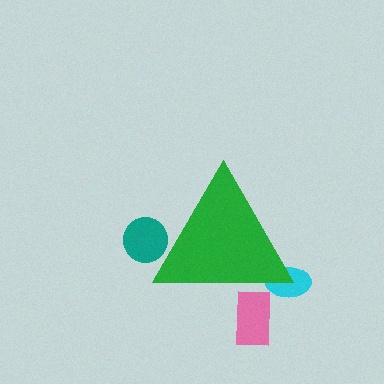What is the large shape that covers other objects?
A green triangle.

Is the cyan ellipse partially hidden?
Yes, the cyan ellipse is partially hidden behind the green triangle.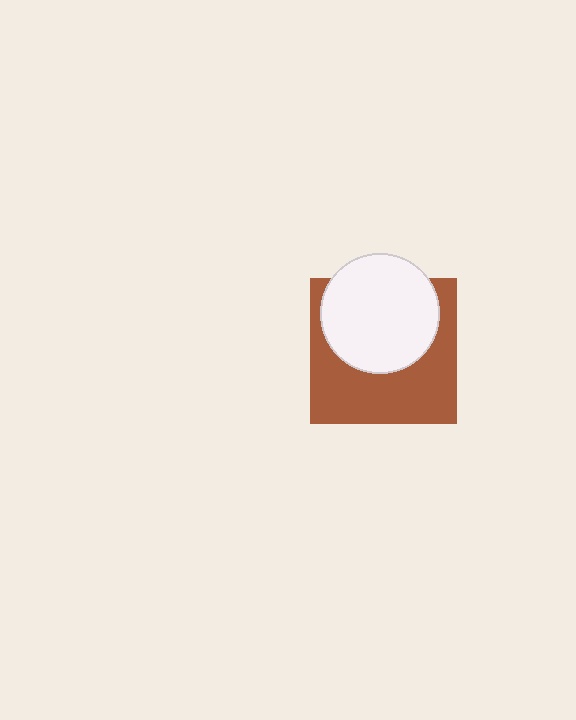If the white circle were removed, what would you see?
You would see the complete brown square.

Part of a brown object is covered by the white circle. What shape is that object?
It is a square.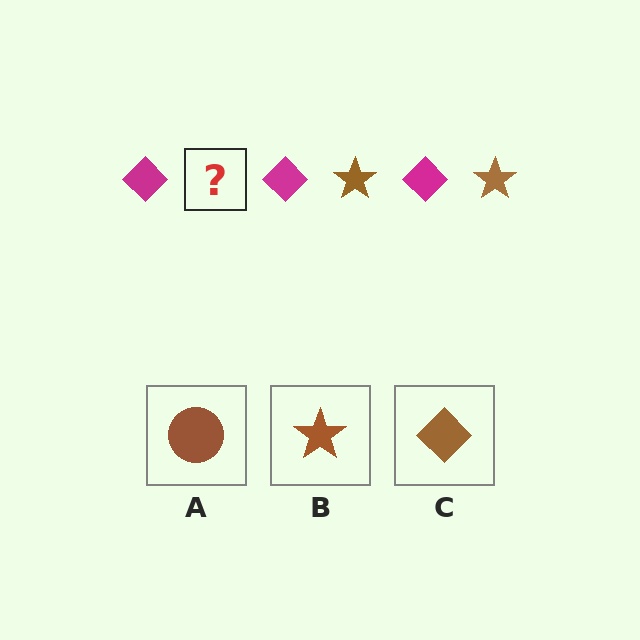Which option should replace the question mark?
Option B.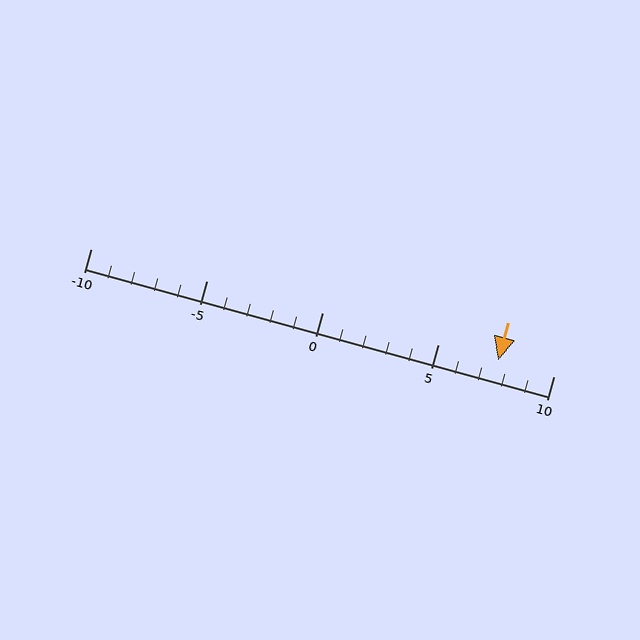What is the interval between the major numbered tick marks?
The major tick marks are spaced 5 units apart.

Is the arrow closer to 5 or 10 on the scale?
The arrow is closer to 10.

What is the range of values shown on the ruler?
The ruler shows values from -10 to 10.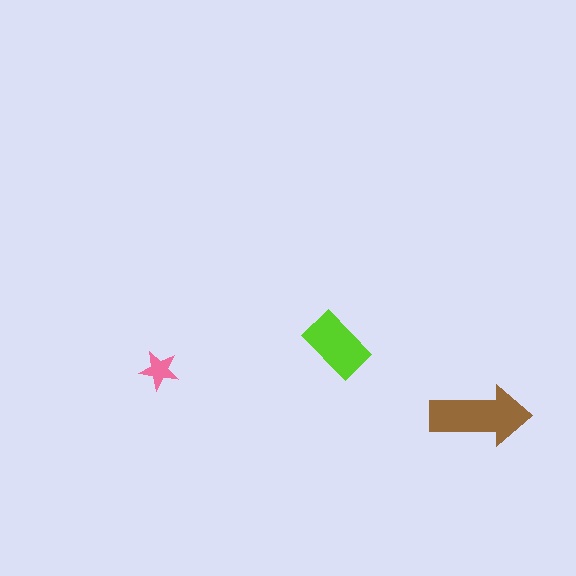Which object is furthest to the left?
The pink star is leftmost.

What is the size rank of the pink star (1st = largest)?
3rd.